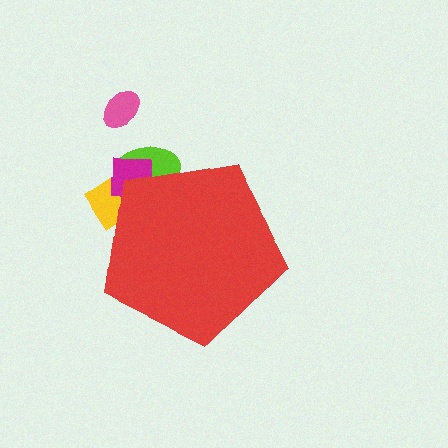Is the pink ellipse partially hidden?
No, the pink ellipse is fully visible.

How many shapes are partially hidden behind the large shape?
3 shapes are partially hidden.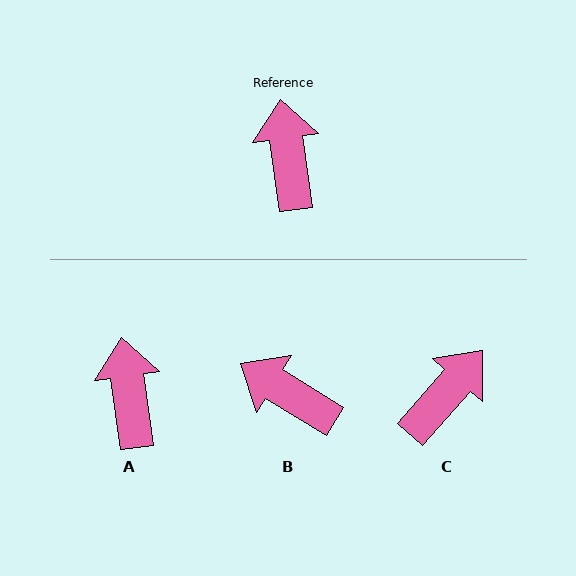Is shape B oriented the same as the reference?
No, it is off by about 51 degrees.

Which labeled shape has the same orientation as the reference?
A.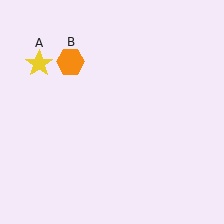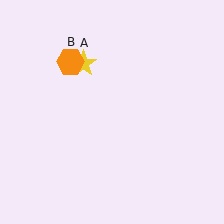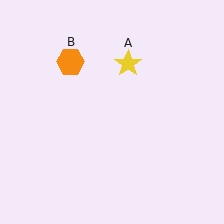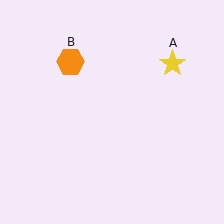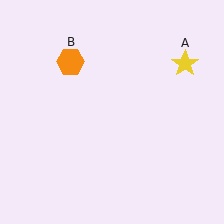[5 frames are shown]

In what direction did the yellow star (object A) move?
The yellow star (object A) moved right.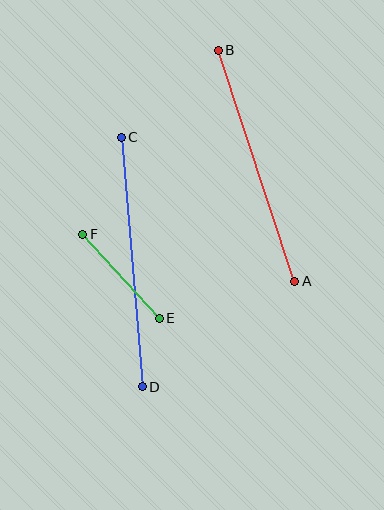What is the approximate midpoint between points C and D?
The midpoint is at approximately (132, 262) pixels.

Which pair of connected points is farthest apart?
Points C and D are farthest apart.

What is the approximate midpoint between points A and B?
The midpoint is at approximately (257, 166) pixels.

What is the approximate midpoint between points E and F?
The midpoint is at approximately (121, 276) pixels.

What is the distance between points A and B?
The distance is approximately 244 pixels.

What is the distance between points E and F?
The distance is approximately 114 pixels.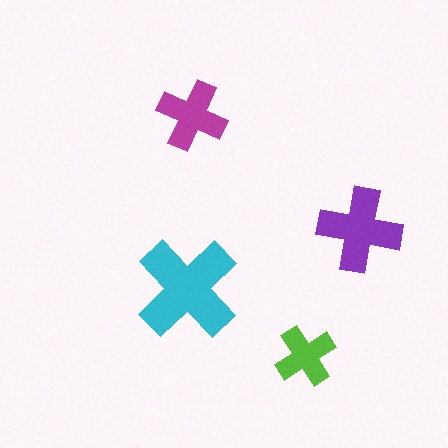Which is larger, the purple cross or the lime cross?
The purple one.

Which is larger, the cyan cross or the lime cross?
The cyan one.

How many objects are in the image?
There are 4 objects in the image.